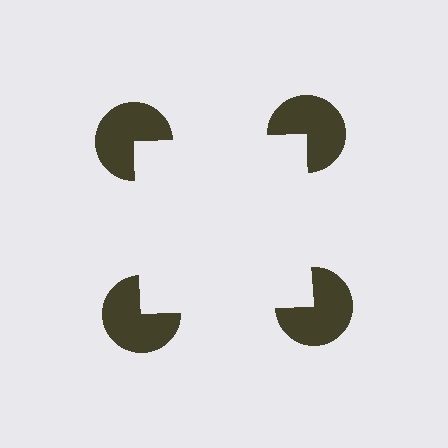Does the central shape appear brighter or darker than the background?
It typically appears slightly brighter than the background, even though no actual brightness change is drawn.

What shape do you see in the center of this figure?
An illusory square — its edges are inferred from the aligned wedge cuts in the pac-man discs, not physically drawn.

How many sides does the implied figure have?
4 sides.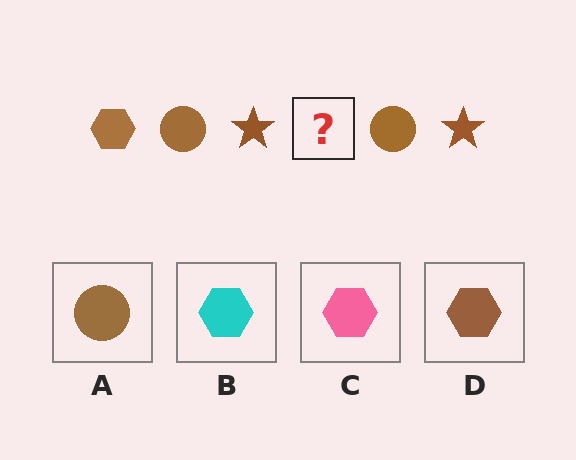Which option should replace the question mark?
Option D.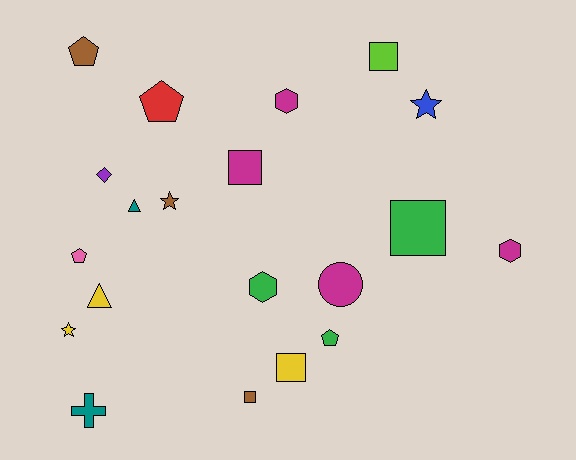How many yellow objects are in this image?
There are 3 yellow objects.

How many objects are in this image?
There are 20 objects.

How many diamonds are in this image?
There is 1 diamond.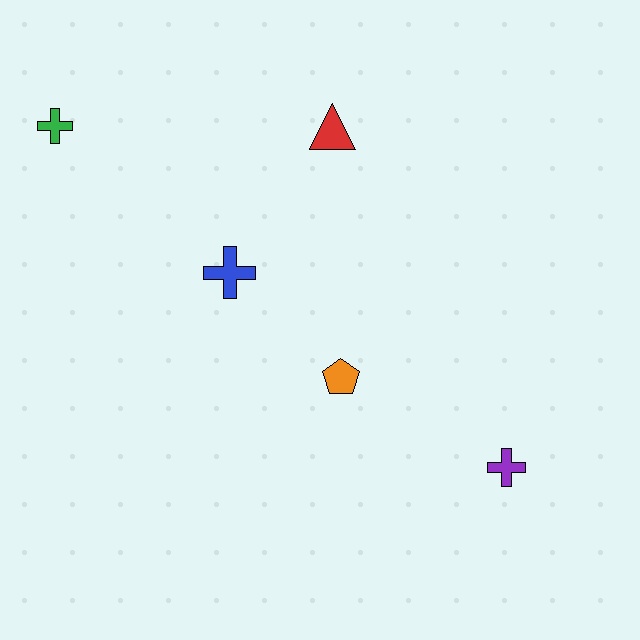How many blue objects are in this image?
There is 1 blue object.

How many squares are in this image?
There are no squares.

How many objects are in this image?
There are 5 objects.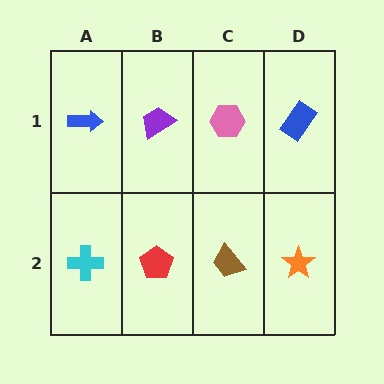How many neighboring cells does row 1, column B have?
3.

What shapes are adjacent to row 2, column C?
A pink hexagon (row 1, column C), a red pentagon (row 2, column B), an orange star (row 2, column D).